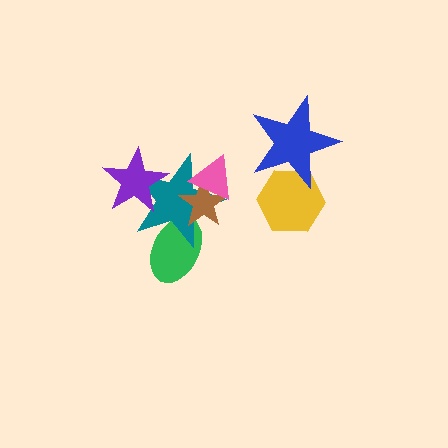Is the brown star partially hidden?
Yes, it is partially covered by another shape.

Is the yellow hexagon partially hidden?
Yes, it is partially covered by another shape.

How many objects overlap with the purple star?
1 object overlaps with the purple star.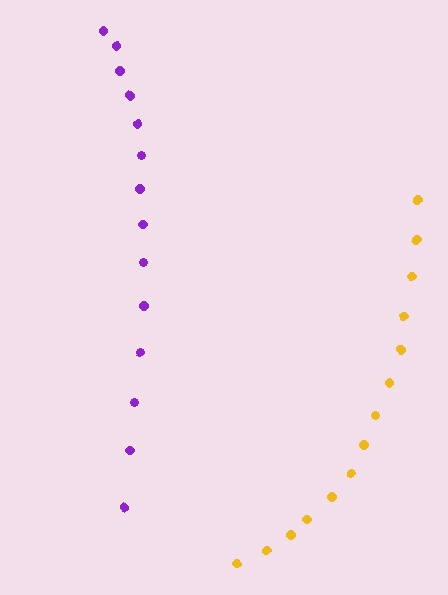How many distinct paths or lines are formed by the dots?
There are 2 distinct paths.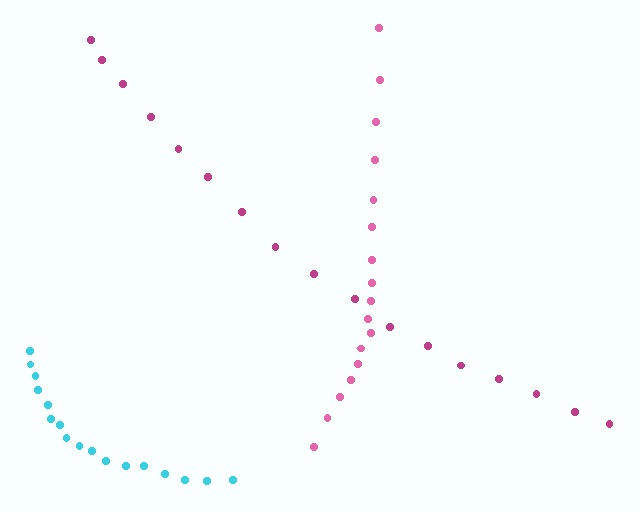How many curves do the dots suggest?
There are 3 distinct paths.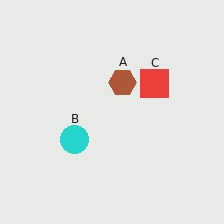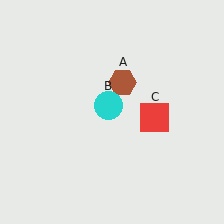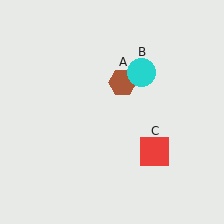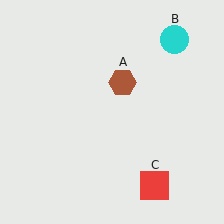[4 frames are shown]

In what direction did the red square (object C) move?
The red square (object C) moved down.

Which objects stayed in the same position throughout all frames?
Brown hexagon (object A) remained stationary.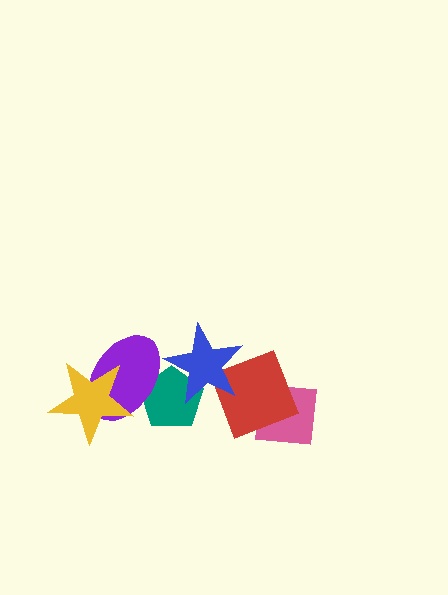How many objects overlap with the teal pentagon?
2 objects overlap with the teal pentagon.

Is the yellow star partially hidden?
No, no other shape covers it.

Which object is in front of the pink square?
The red diamond is in front of the pink square.